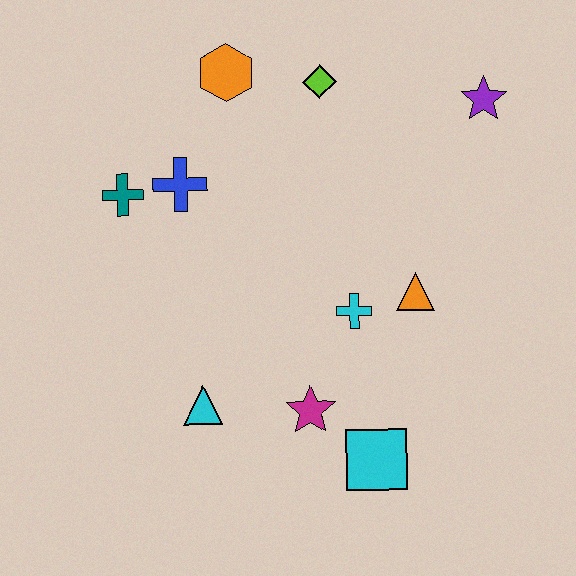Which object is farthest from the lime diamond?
The cyan square is farthest from the lime diamond.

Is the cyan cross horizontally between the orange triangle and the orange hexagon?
Yes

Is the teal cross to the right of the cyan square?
No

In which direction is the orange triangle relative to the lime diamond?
The orange triangle is below the lime diamond.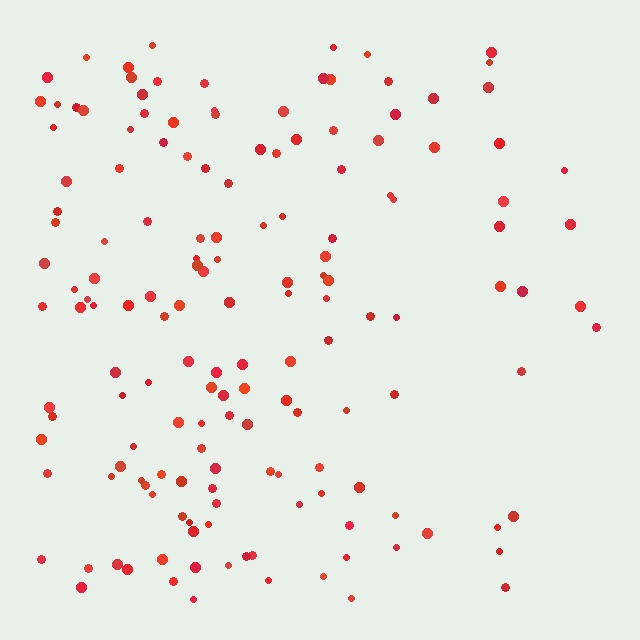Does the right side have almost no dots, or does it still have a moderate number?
Still a moderate number, just noticeably fewer than the left.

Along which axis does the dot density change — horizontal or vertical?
Horizontal.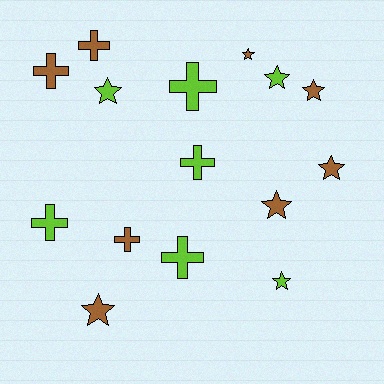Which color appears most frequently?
Brown, with 8 objects.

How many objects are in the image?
There are 15 objects.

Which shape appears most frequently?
Star, with 8 objects.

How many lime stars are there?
There are 3 lime stars.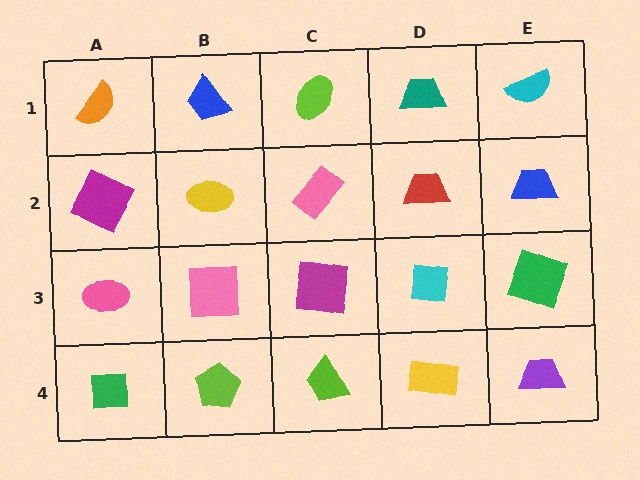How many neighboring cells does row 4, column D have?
3.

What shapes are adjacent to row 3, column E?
A blue trapezoid (row 2, column E), a purple trapezoid (row 4, column E), a cyan square (row 3, column D).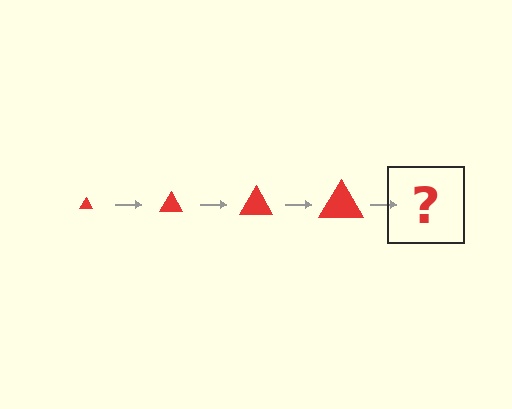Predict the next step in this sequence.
The next step is a red triangle, larger than the previous one.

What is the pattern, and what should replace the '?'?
The pattern is that the triangle gets progressively larger each step. The '?' should be a red triangle, larger than the previous one.